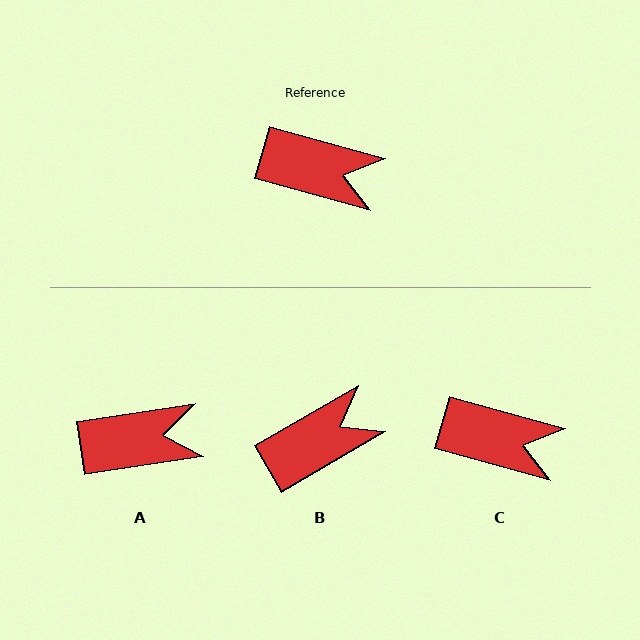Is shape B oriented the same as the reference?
No, it is off by about 46 degrees.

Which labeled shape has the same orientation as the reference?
C.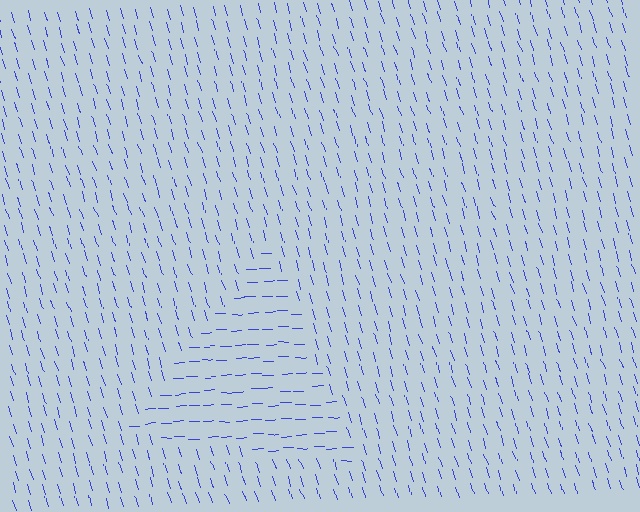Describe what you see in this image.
The image is filled with small blue line segments. A triangle region in the image has lines oriented differently from the surrounding lines, creating a visible texture boundary.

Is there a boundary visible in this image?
Yes, there is a texture boundary formed by a change in line orientation.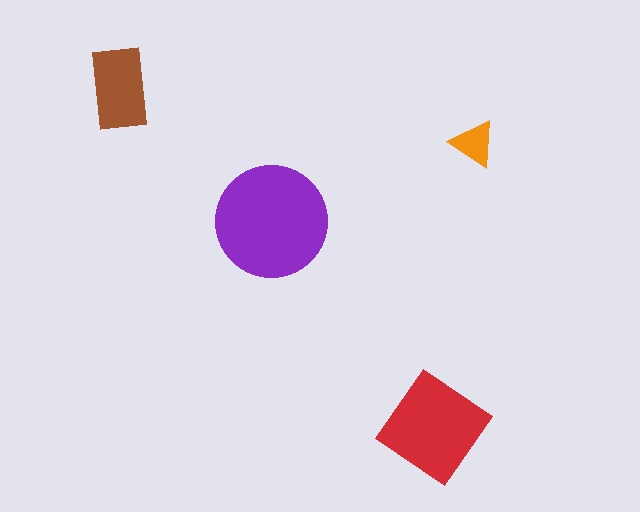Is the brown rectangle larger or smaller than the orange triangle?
Larger.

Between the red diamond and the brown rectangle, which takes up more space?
The red diamond.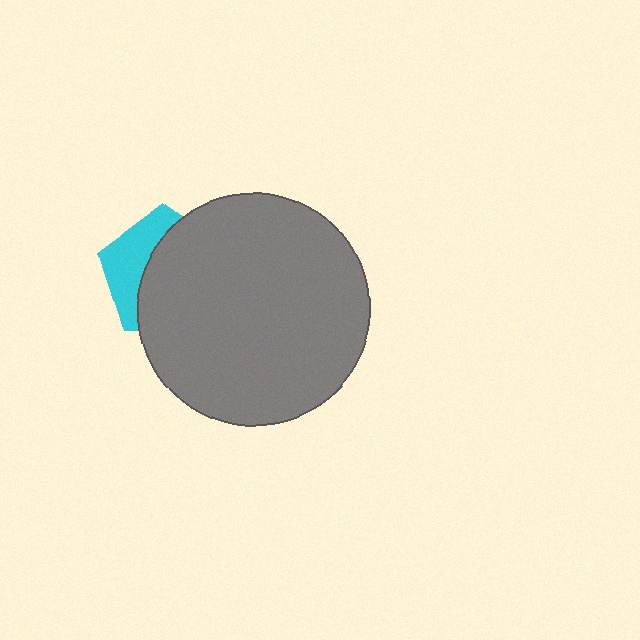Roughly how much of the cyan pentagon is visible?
A small part of it is visible (roughly 35%).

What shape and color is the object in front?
The object in front is a gray circle.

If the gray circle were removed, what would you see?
You would see the complete cyan pentagon.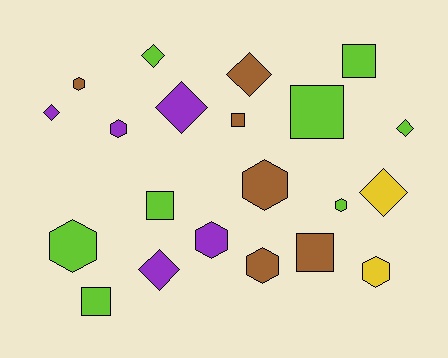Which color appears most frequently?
Lime, with 8 objects.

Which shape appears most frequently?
Hexagon, with 8 objects.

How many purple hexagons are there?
There are 2 purple hexagons.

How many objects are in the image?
There are 21 objects.